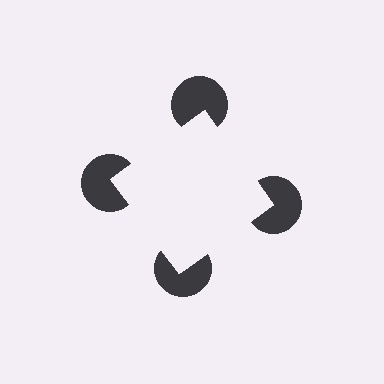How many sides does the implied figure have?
4 sides.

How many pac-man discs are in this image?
There are 4 — one at each vertex of the illusory square.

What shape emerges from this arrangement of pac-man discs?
An illusory square — its edges are inferred from the aligned wedge cuts in the pac-man discs, not physically drawn.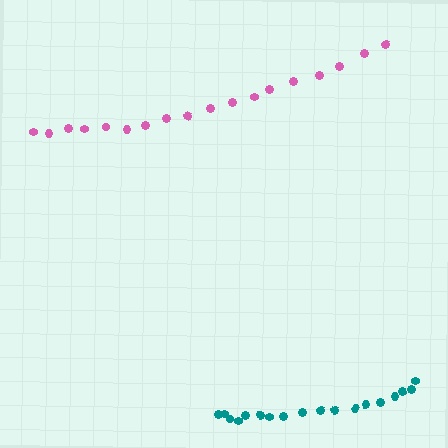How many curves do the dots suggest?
There are 2 distinct paths.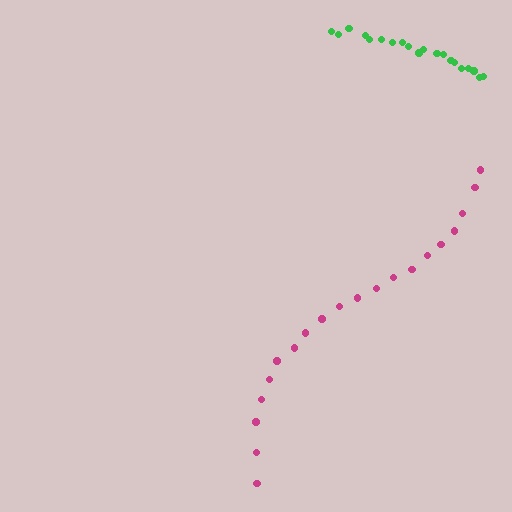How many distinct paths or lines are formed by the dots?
There are 2 distinct paths.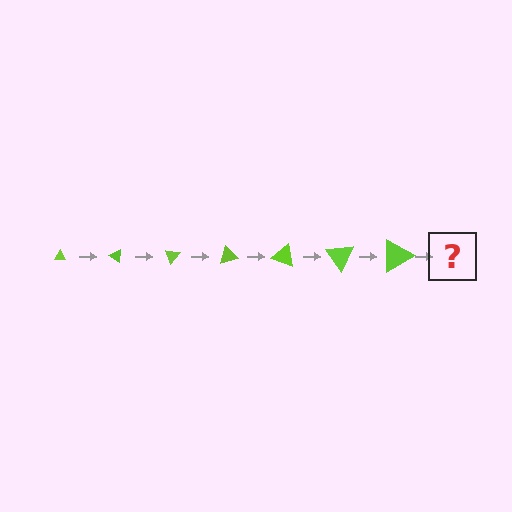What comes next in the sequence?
The next element should be a triangle, larger than the previous one and rotated 245 degrees from the start.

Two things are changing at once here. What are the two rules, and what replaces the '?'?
The two rules are that the triangle grows larger each step and it rotates 35 degrees each step. The '?' should be a triangle, larger than the previous one and rotated 245 degrees from the start.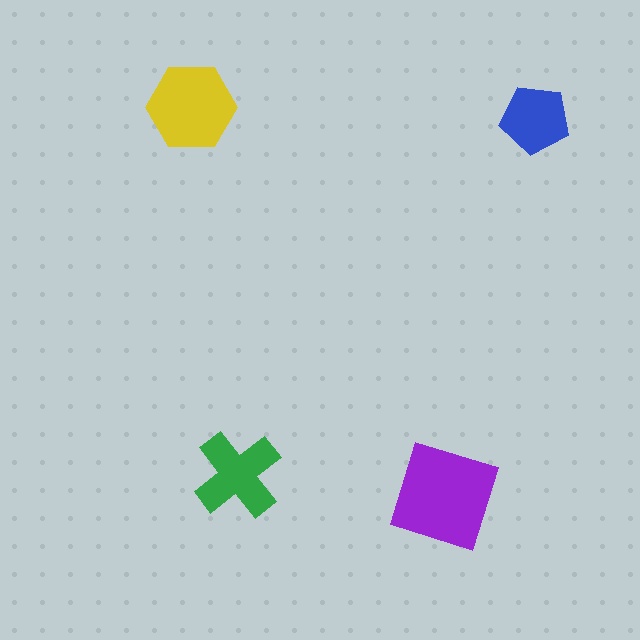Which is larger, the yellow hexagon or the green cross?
The yellow hexagon.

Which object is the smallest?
The blue pentagon.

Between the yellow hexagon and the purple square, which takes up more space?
The purple square.